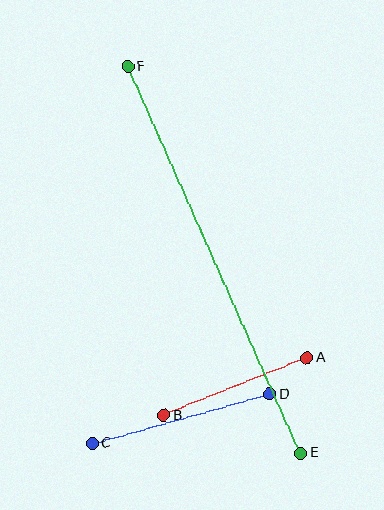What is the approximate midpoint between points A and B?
The midpoint is at approximately (235, 387) pixels.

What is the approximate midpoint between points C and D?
The midpoint is at approximately (181, 419) pixels.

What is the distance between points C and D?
The distance is approximately 184 pixels.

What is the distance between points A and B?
The distance is approximately 155 pixels.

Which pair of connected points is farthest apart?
Points E and F are farthest apart.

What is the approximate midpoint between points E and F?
The midpoint is at approximately (214, 260) pixels.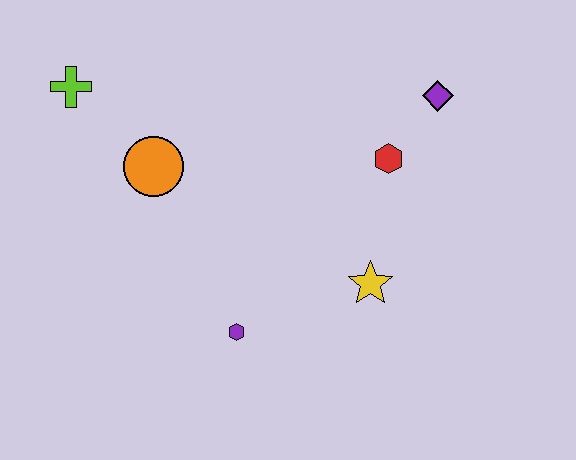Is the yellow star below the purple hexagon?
No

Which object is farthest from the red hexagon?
The lime cross is farthest from the red hexagon.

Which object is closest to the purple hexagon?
The yellow star is closest to the purple hexagon.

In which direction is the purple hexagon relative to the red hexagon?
The purple hexagon is below the red hexagon.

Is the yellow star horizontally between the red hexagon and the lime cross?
Yes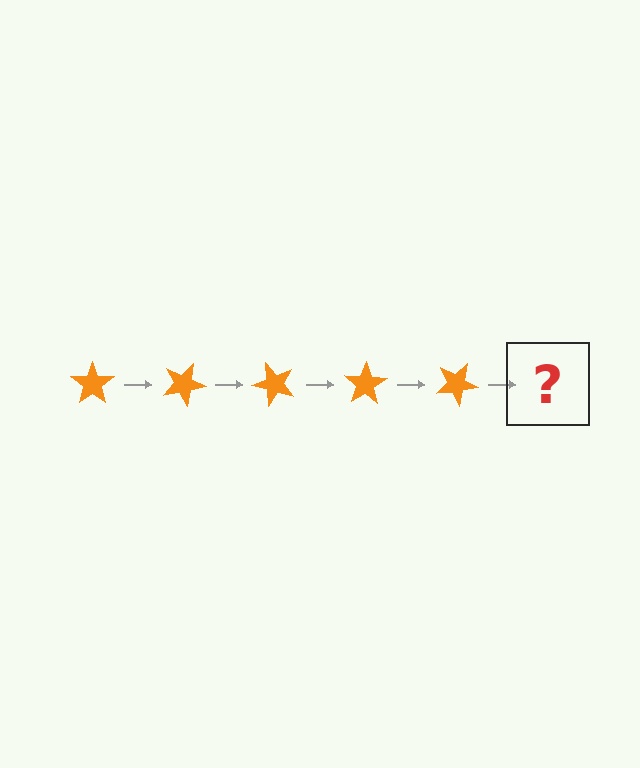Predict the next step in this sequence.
The next step is an orange star rotated 125 degrees.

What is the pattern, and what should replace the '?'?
The pattern is that the star rotates 25 degrees each step. The '?' should be an orange star rotated 125 degrees.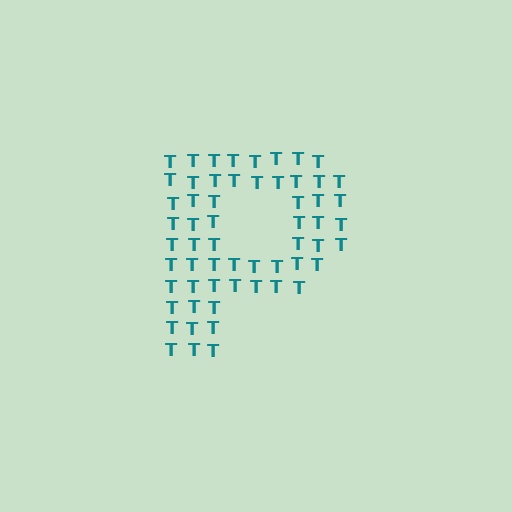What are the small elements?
The small elements are letter T's.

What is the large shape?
The large shape is the letter P.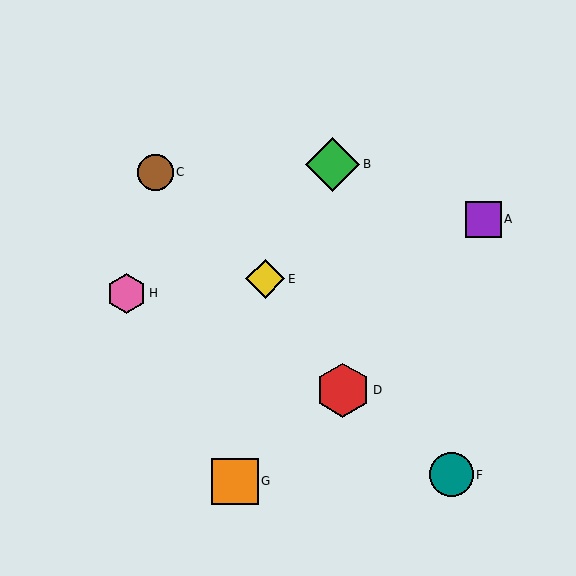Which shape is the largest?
The red hexagon (labeled D) is the largest.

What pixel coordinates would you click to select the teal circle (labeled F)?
Click at (451, 475) to select the teal circle F.